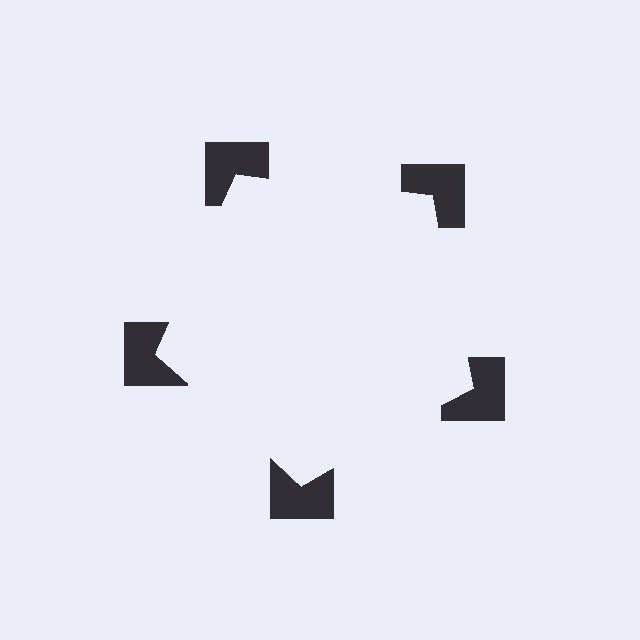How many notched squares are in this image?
There are 5 — one at each vertex of the illusory pentagon.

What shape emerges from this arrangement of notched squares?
An illusory pentagon — its edges are inferred from the aligned wedge cuts in the notched squares, not physically drawn.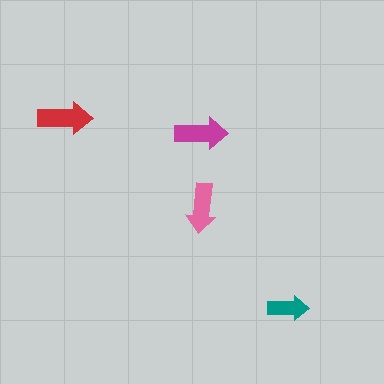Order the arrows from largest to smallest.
the red one, the magenta one, the pink one, the teal one.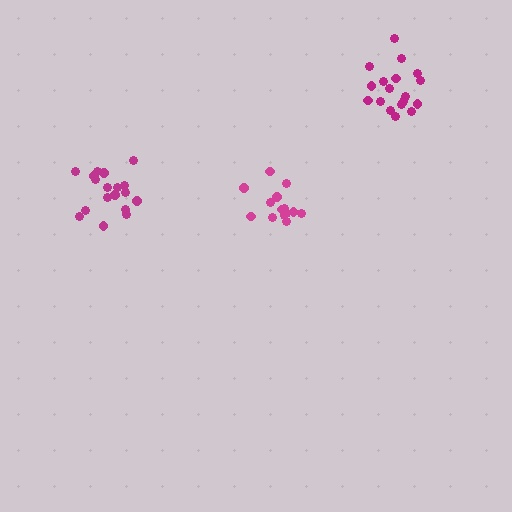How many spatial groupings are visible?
There are 3 spatial groupings.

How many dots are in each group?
Group 1: 14 dots, Group 2: 18 dots, Group 3: 18 dots (50 total).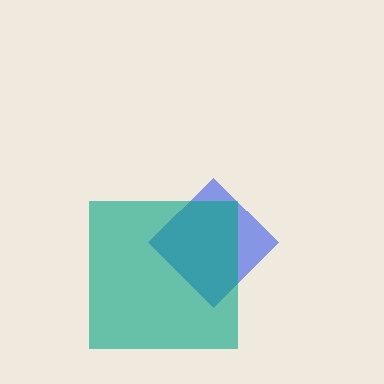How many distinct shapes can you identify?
There are 2 distinct shapes: a blue diamond, a teal square.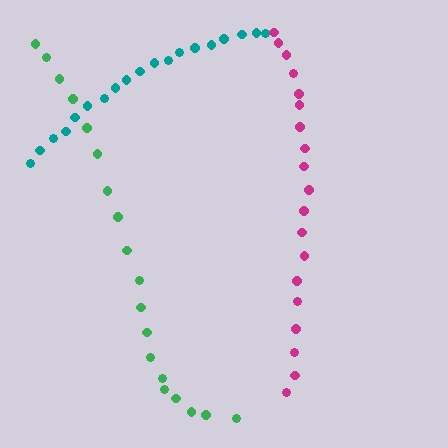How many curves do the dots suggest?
There are 3 distinct paths.